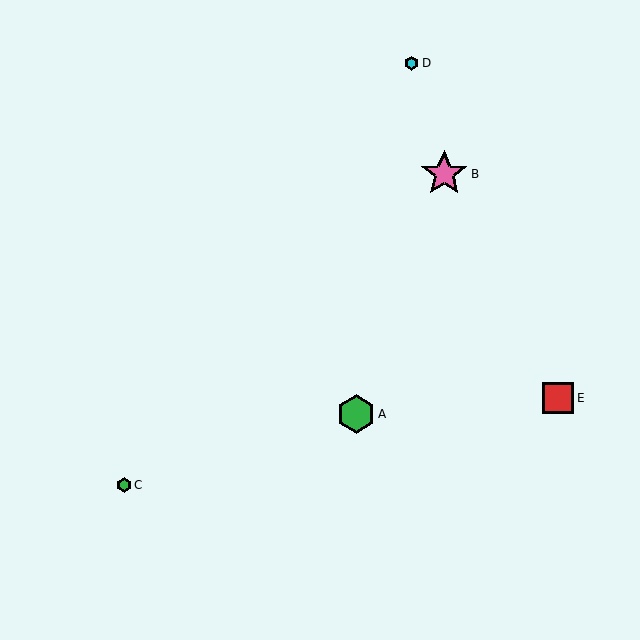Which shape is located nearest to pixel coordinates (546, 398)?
The red square (labeled E) at (558, 398) is nearest to that location.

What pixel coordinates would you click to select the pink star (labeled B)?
Click at (444, 174) to select the pink star B.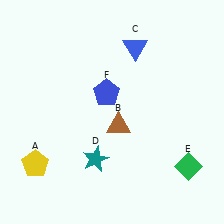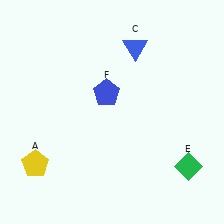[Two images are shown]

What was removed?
The brown triangle (B), the teal star (D) were removed in Image 2.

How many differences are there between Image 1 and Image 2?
There are 2 differences between the two images.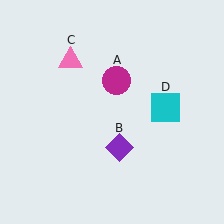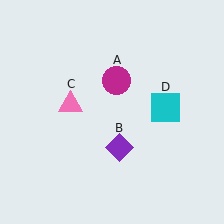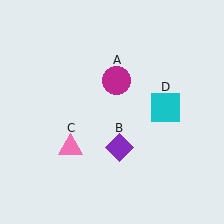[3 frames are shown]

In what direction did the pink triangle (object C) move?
The pink triangle (object C) moved down.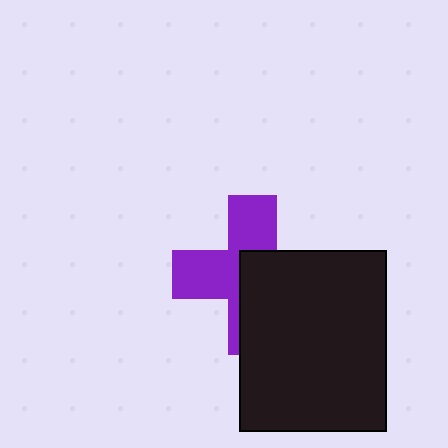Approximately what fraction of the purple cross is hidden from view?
Roughly 50% of the purple cross is hidden behind the black rectangle.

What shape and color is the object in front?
The object in front is a black rectangle.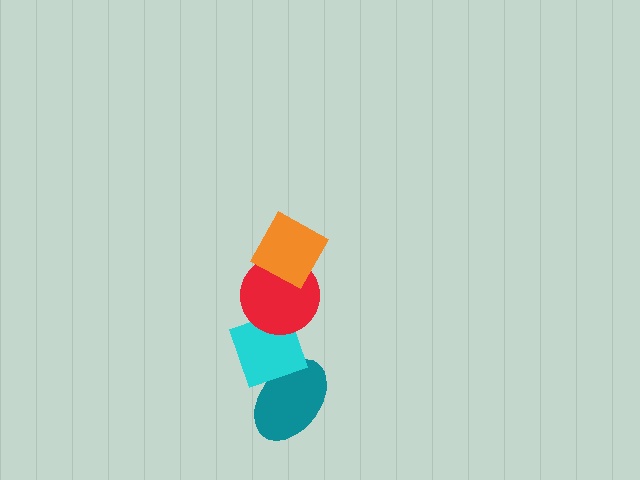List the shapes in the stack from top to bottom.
From top to bottom: the orange diamond, the red circle, the cyan diamond, the teal ellipse.